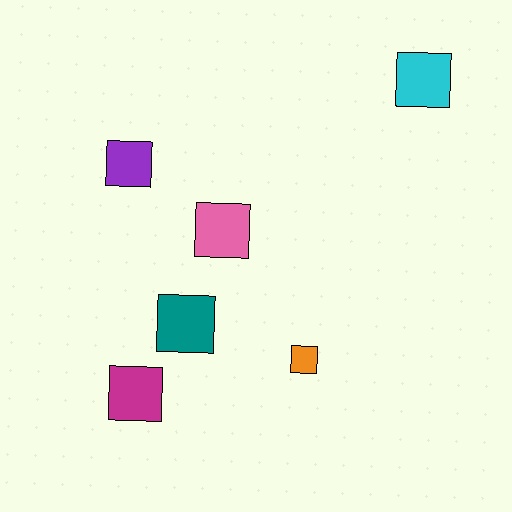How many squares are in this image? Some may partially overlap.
There are 6 squares.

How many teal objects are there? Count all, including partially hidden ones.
There is 1 teal object.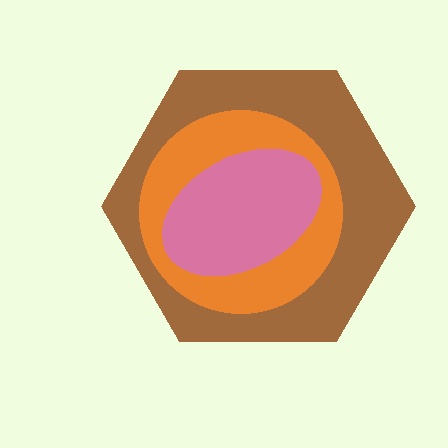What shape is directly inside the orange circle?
The pink ellipse.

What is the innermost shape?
The pink ellipse.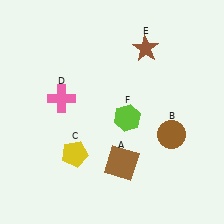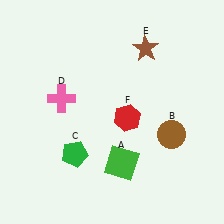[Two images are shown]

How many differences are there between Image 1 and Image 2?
There are 3 differences between the two images.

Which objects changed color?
A changed from brown to green. C changed from yellow to green. F changed from lime to red.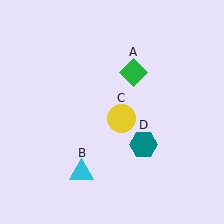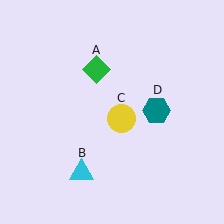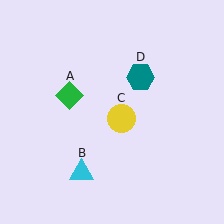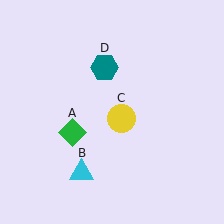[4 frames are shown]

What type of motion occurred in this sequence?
The green diamond (object A), teal hexagon (object D) rotated counterclockwise around the center of the scene.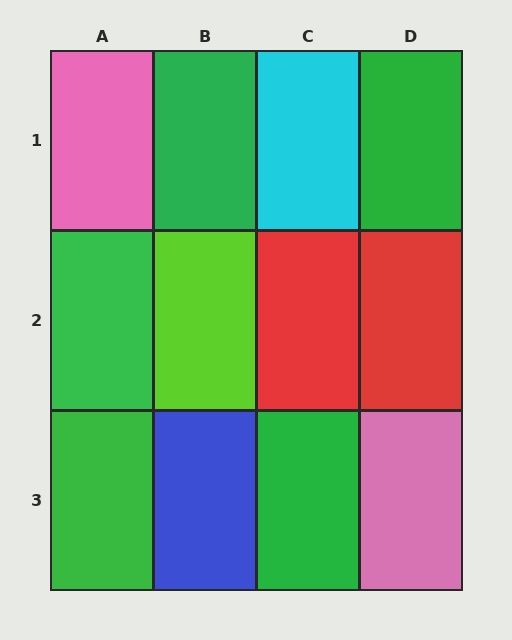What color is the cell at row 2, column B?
Lime.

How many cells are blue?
1 cell is blue.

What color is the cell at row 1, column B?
Green.